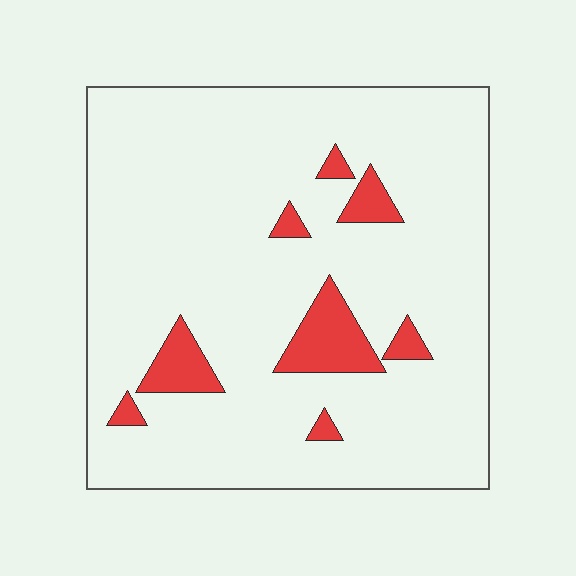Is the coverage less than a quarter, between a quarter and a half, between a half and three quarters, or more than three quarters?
Less than a quarter.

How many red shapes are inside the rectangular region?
8.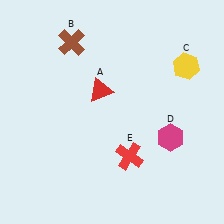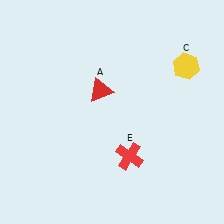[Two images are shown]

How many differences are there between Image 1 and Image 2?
There are 2 differences between the two images.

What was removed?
The brown cross (B), the magenta hexagon (D) were removed in Image 2.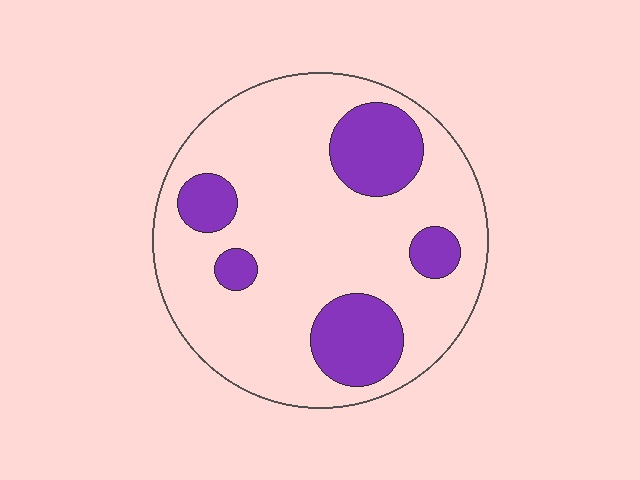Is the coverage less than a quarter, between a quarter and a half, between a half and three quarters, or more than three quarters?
Less than a quarter.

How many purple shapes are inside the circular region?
5.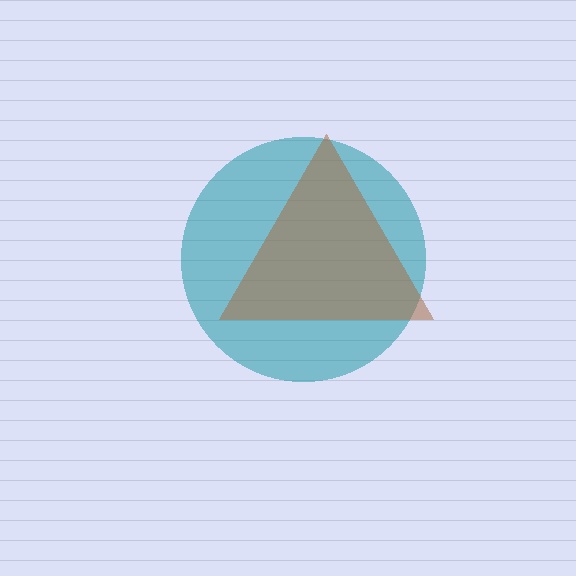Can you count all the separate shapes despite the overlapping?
Yes, there are 2 separate shapes.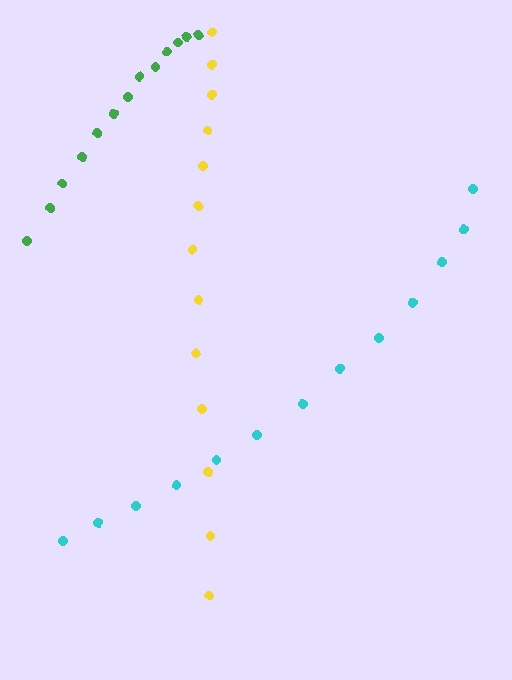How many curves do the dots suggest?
There are 3 distinct paths.